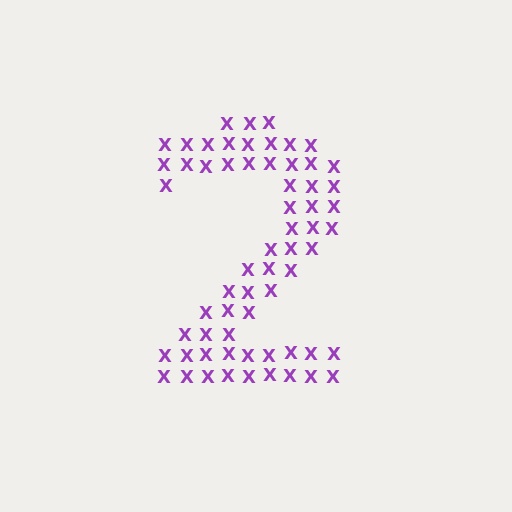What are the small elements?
The small elements are letter X's.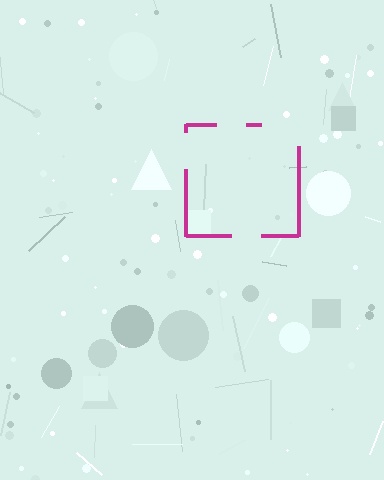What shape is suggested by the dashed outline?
The dashed outline suggests a square.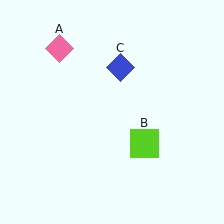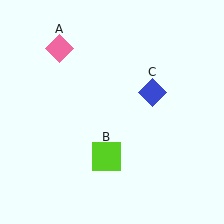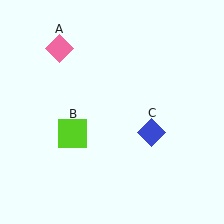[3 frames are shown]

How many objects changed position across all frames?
2 objects changed position: lime square (object B), blue diamond (object C).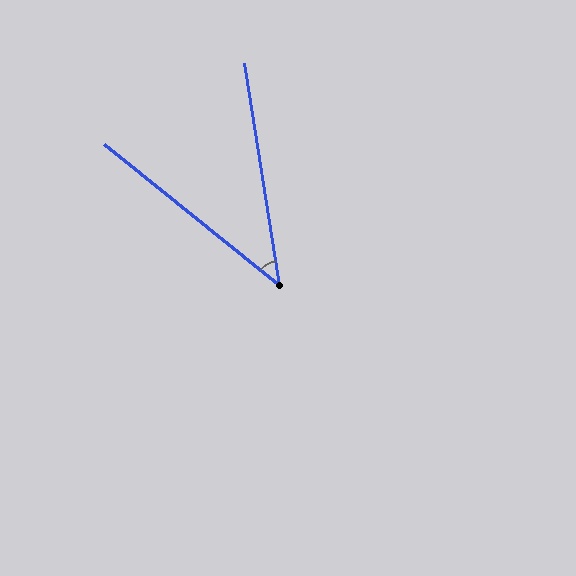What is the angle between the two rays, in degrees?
Approximately 42 degrees.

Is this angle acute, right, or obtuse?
It is acute.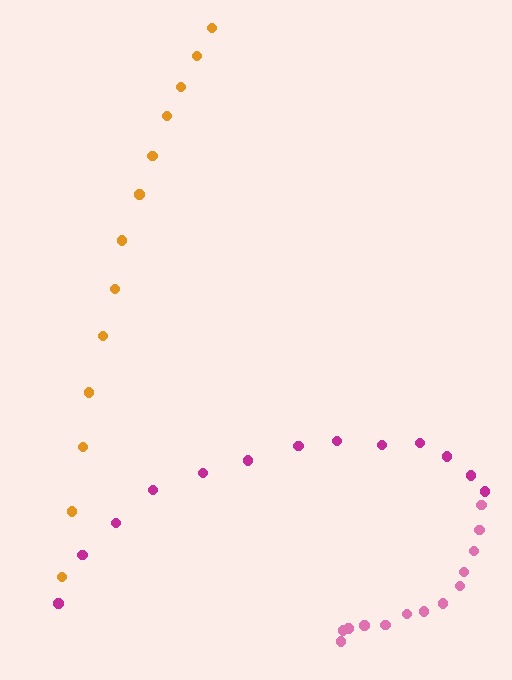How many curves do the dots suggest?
There are 3 distinct paths.